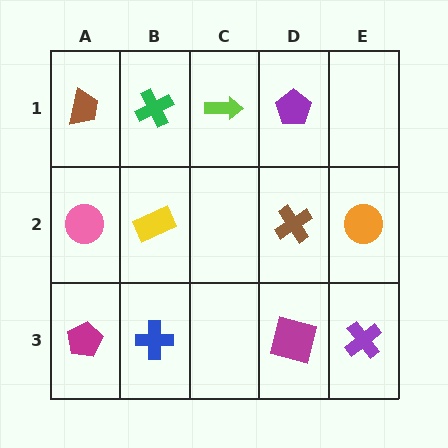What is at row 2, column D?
A brown cross.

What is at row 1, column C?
A lime arrow.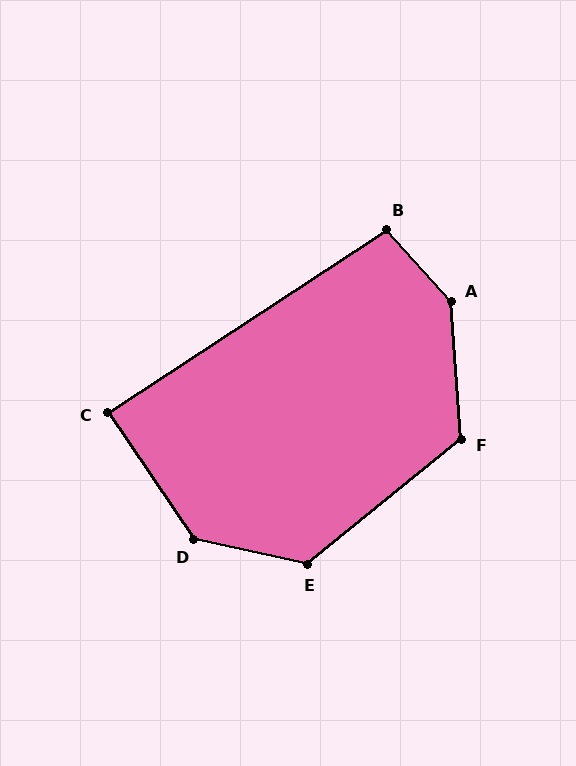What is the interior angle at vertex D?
Approximately 137 degrees (obtuse).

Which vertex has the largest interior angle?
A, at approximately 142 degrees.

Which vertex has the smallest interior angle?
C, at approximately 89 degrees.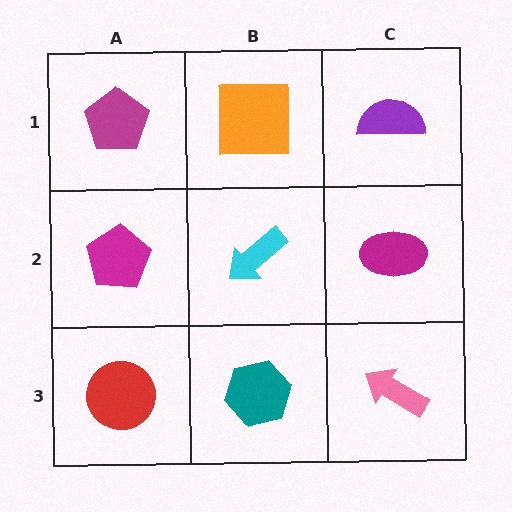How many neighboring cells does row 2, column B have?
4.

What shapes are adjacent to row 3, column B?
A cyan arrow (row 2, column B), a red circle (row 3, column A), a pink arrow (row 3, column C).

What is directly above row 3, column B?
A cyan arrow.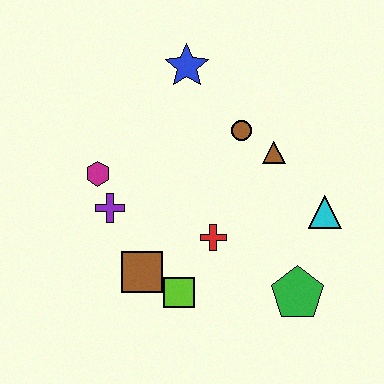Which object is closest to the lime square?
The brown square is closest to the lime square.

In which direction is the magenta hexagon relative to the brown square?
The magenta hexagon is above the brown square.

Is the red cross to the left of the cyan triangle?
Yes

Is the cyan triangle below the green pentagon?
No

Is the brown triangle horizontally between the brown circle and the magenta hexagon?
No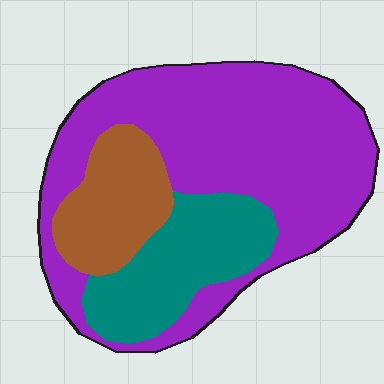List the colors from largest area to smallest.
From largest to smallest: purple, teal, brown.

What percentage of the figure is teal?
Teal covers around 20% of the figure.